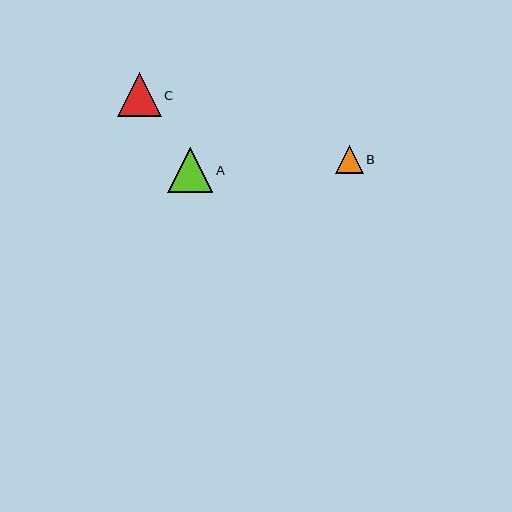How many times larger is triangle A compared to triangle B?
Triangle A is approximately 1.6 times the size of triangle B.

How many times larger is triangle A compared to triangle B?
Triangle A is approximately 1.6 times the size of triangle B.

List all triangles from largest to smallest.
From largest to smallest: A, C, B.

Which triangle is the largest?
Triangle A is the largest with a size of approximately 45 pixels.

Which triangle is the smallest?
Triangle B is the smallest with a size of approximately 28 pixels.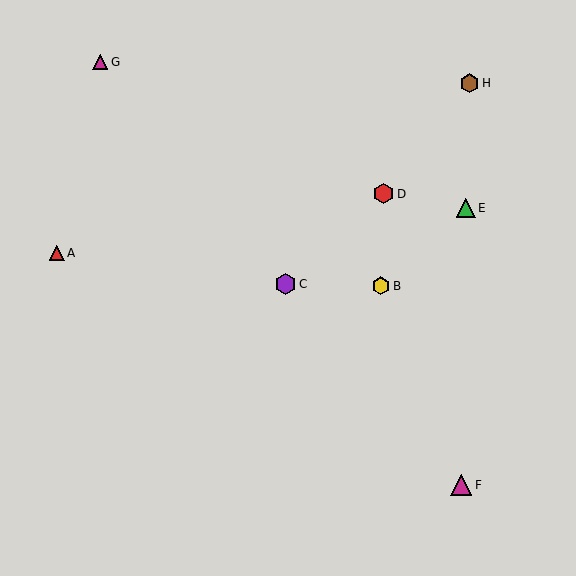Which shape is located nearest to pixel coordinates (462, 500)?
The magenta triangle (labeled F) at (461, 485) is nearest to that location.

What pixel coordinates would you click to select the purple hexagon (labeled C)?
Click at (286, 284) to select the purple hexagon C.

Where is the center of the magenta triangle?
The center of the magenta triangle is at (100, 62).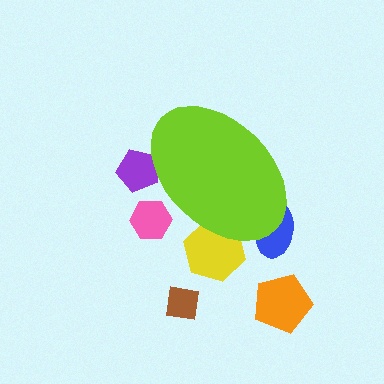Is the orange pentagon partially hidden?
No, the orange pentagon is fully visible.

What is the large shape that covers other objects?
A lime ellipse.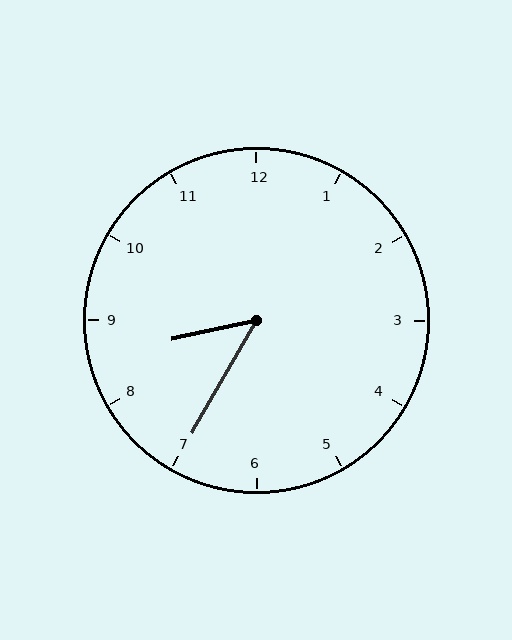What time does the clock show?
8:35.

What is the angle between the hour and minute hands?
Approximately 48 degrees.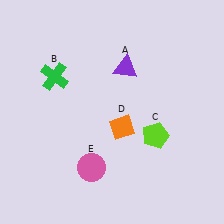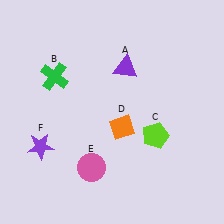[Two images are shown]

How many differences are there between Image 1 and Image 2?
There is 1 difference between the two images.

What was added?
A purple star (F) was added in Image 2.